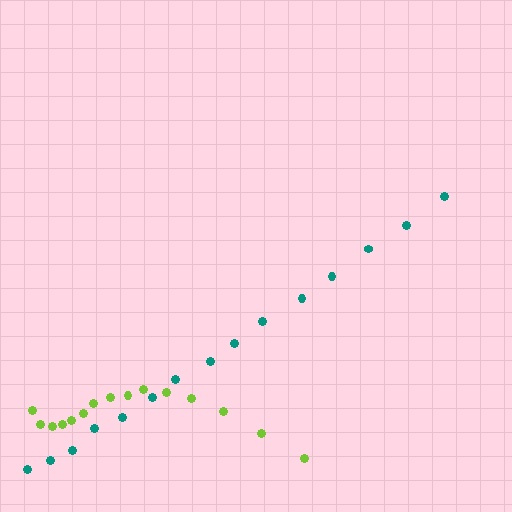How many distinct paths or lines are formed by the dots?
There are 2 distinct paths.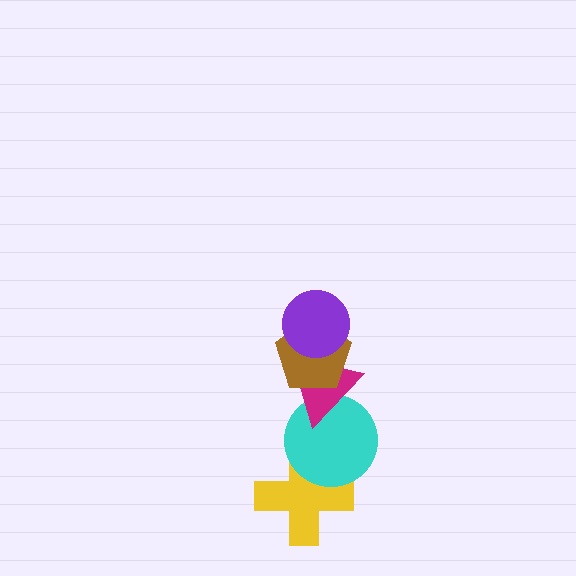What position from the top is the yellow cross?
The yellow cross is 5th from the top.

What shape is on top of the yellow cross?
The cyan circle is on top of the yellow cross.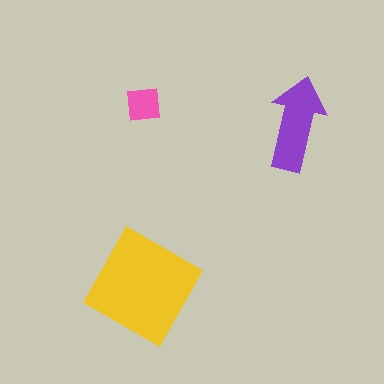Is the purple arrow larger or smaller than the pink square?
Larger.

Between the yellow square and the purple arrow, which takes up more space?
The yellow square.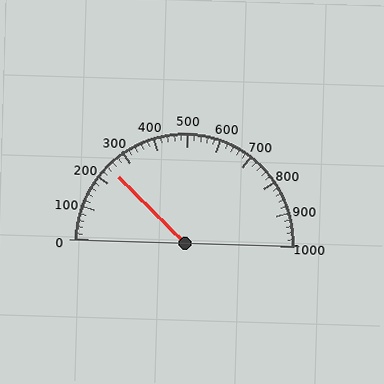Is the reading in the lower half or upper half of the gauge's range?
The reading is in the lower half of the range (0 to 1000).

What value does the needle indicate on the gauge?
The needle indicates approximately 240.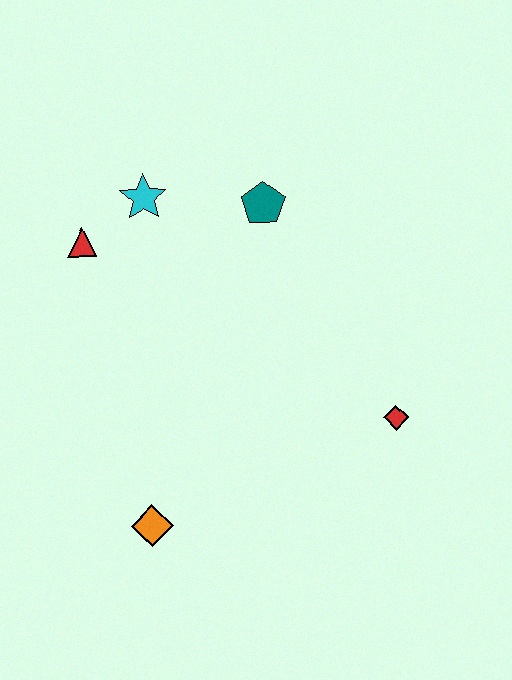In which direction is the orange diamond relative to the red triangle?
The orange diamond is below the red triangle.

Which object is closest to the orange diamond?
The red diamond is closest to the orange diamond.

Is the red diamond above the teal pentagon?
No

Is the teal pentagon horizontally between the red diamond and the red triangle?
Yes